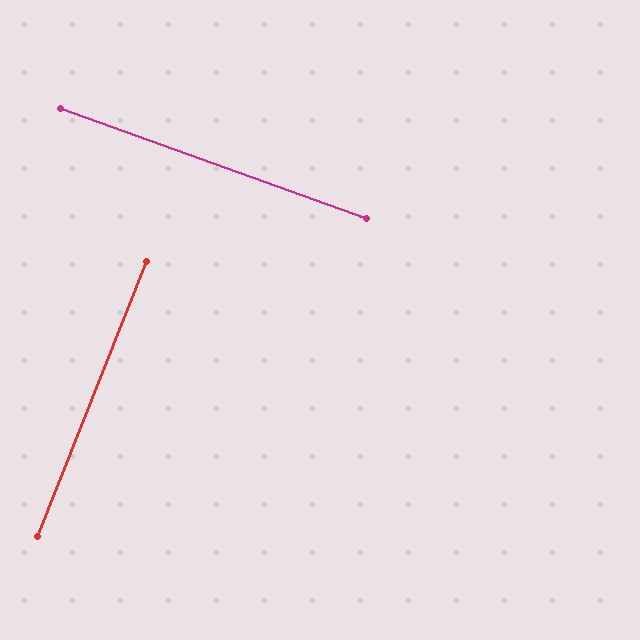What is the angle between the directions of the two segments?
Approximately 88 degrees.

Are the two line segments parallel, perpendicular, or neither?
Perpendicular — they meet at approximately 88°.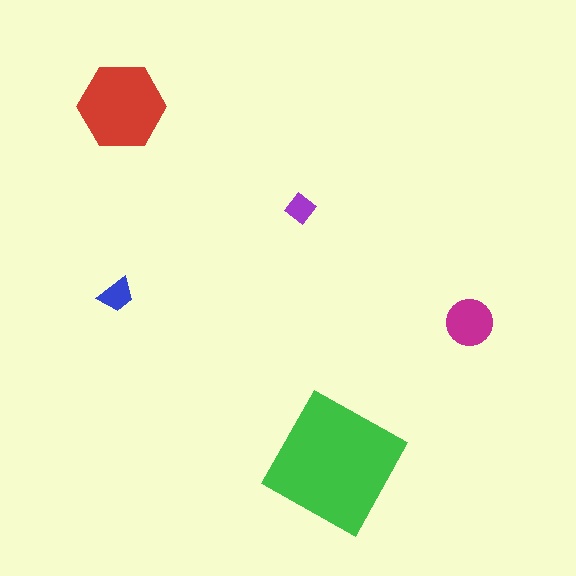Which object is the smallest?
The purple diamond.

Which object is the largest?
The green square.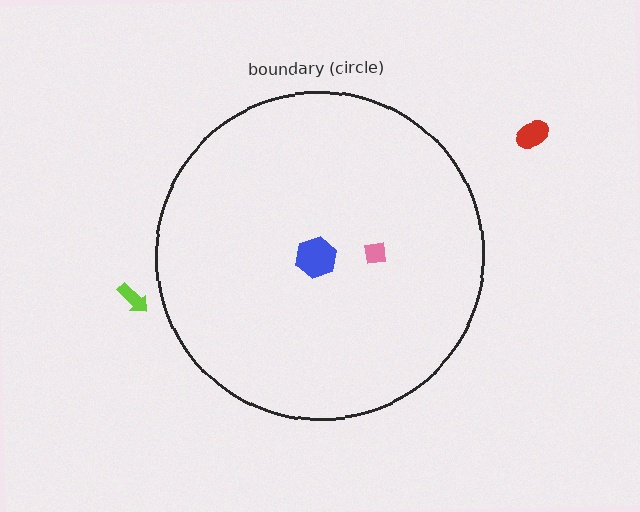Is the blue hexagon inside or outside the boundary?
Inside.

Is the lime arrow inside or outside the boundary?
Outside.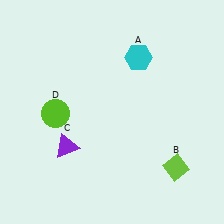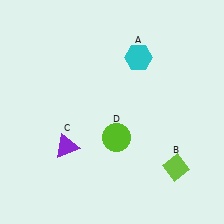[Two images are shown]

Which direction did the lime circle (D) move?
The lime circle (D) moved right.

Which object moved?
The lime circle (D) moved right.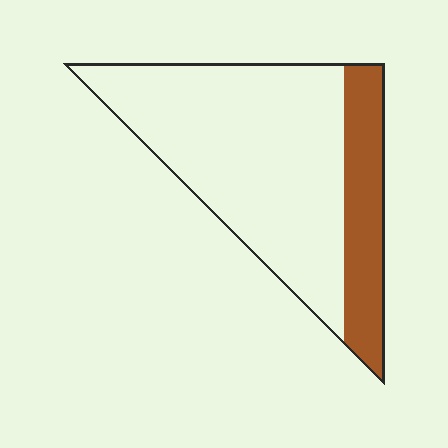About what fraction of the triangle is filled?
About one quarter (1/4).